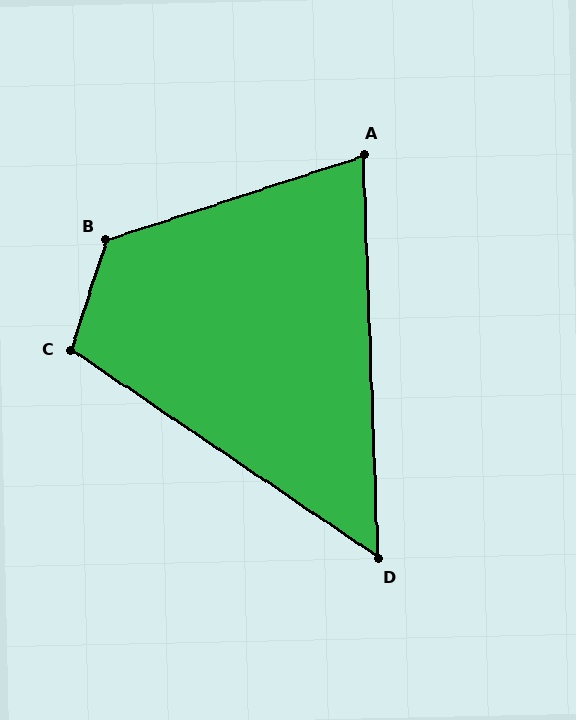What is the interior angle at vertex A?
Approximately 74 degrees (acute).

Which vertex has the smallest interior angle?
D, at approximately 54 degrees.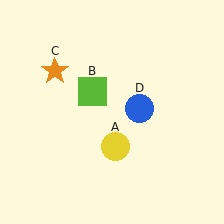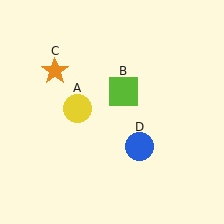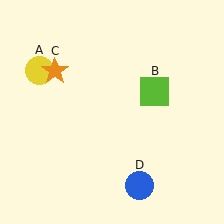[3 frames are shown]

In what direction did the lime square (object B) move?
The lime square (object B) moved right.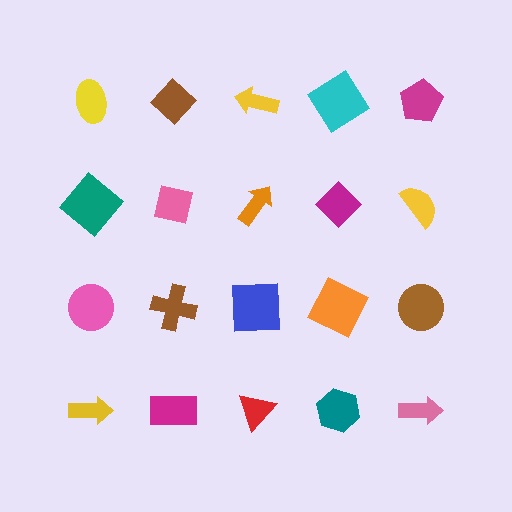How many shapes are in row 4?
5 shapes.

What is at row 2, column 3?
An orange arrow.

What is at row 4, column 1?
A yellow arrow.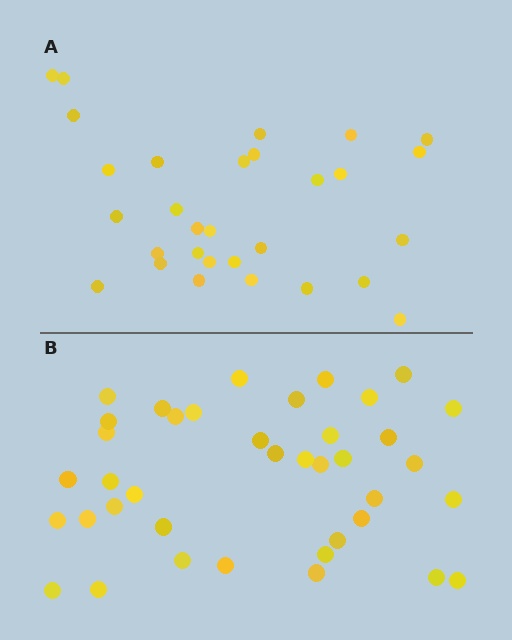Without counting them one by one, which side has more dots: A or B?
Region B (the bottom region) has more dots.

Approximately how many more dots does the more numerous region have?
Region B has roughly 8 or so more dots than region A.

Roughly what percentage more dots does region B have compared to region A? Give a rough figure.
About 30% more.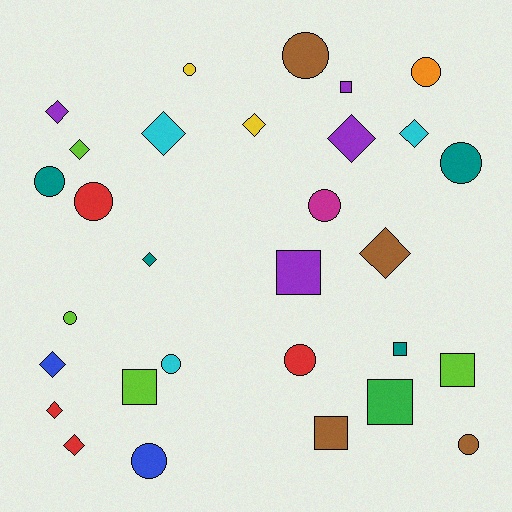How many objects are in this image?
There are 30 objects.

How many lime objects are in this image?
There are 4 lime objects.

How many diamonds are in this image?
There are 11 diamonds.